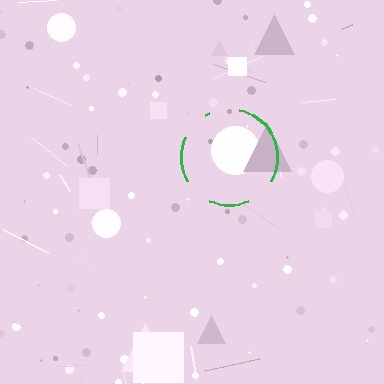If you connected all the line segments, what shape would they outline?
They would outline a circle.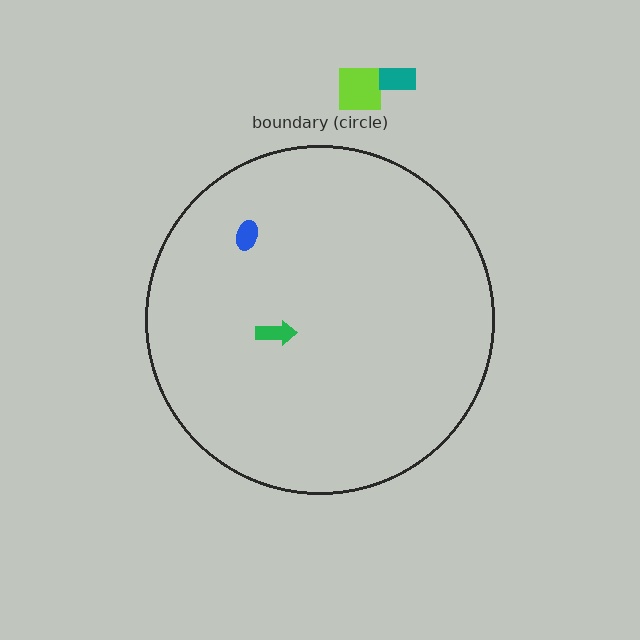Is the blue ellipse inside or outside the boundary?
Inside.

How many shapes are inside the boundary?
2 inside, 2 outside.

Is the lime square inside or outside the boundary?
Outside.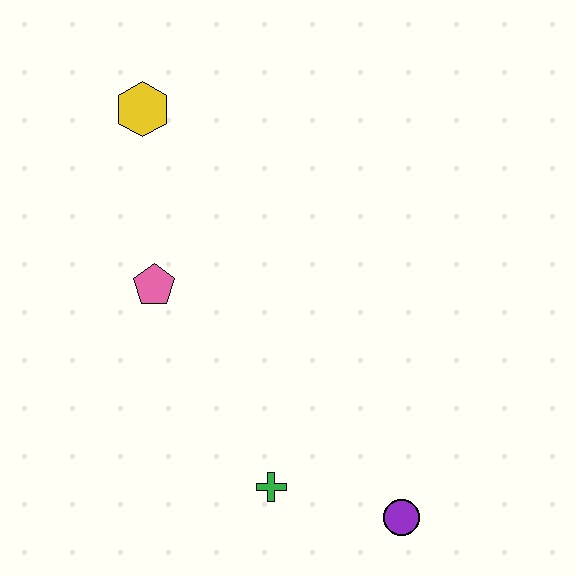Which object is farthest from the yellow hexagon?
The purple circle is farthest from the yellow hexagon.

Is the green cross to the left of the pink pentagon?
No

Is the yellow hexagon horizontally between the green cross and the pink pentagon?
No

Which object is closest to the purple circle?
The green cross is closest to the purple circle.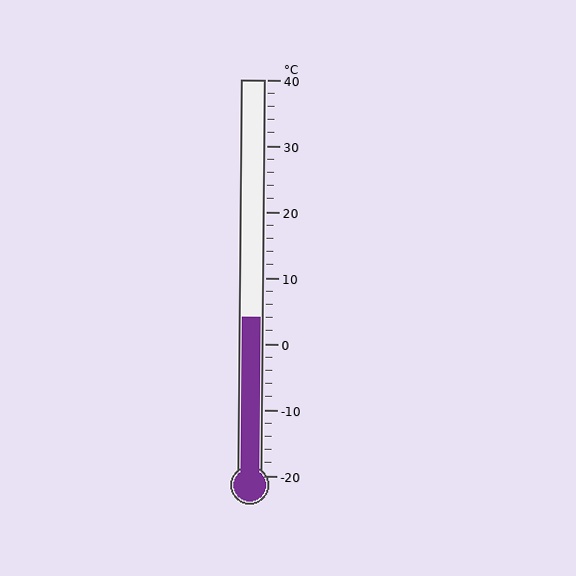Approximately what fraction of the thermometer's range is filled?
The thermometer is filled to approximately 40% of its range.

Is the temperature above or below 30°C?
The temperature is below 30°C.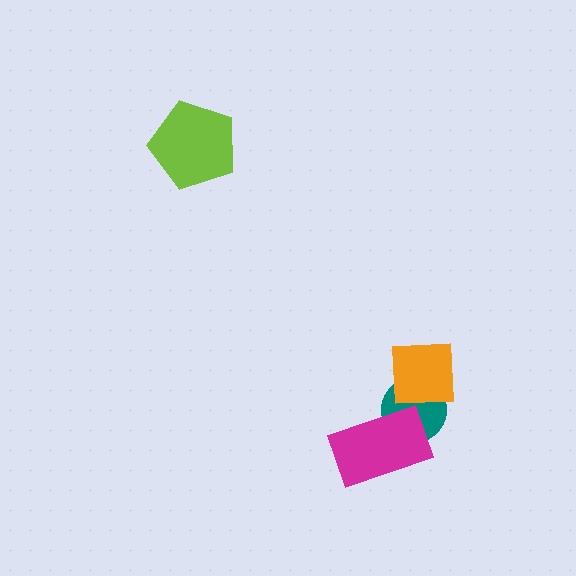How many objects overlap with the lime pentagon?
0 objects overlap with the lime pentagon.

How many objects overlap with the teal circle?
2 objects overlap with the teal circle.